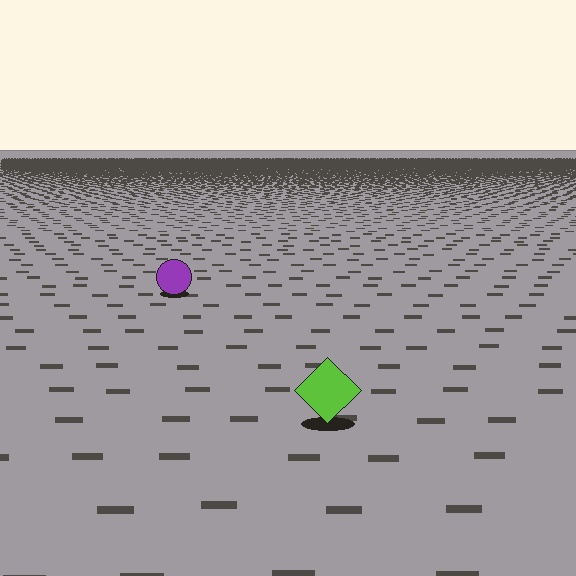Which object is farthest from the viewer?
The purple circle is farthest from the viewer. It appears smaller and the ground texture around it is denser.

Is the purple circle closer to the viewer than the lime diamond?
No. The lime diamond is closer — you can tell from the texture gradient: the ground texture is coarser near it.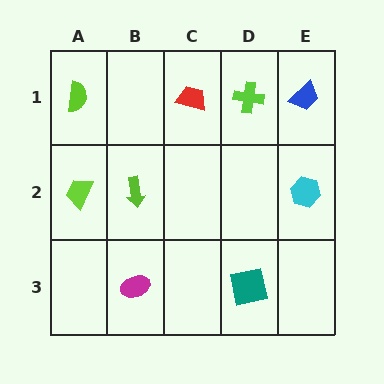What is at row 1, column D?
A lime cross.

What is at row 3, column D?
A teal square.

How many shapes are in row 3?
2 shapes.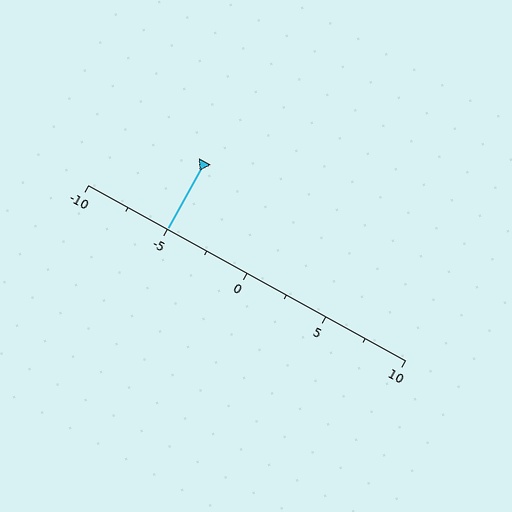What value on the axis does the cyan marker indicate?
The marker indicates approximately -5.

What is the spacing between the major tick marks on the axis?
The major ticks are spaced 5 apart.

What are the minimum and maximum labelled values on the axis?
The axis runs from -10 to 10.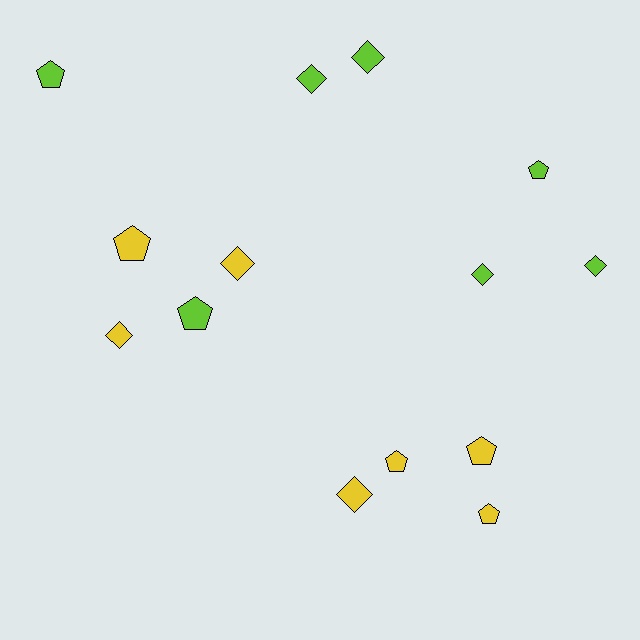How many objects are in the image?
There are 14 objects.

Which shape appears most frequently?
Diamond, with 7 objects.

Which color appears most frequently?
Lime, with 7 objects.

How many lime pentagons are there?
There are 3 lime pentagons.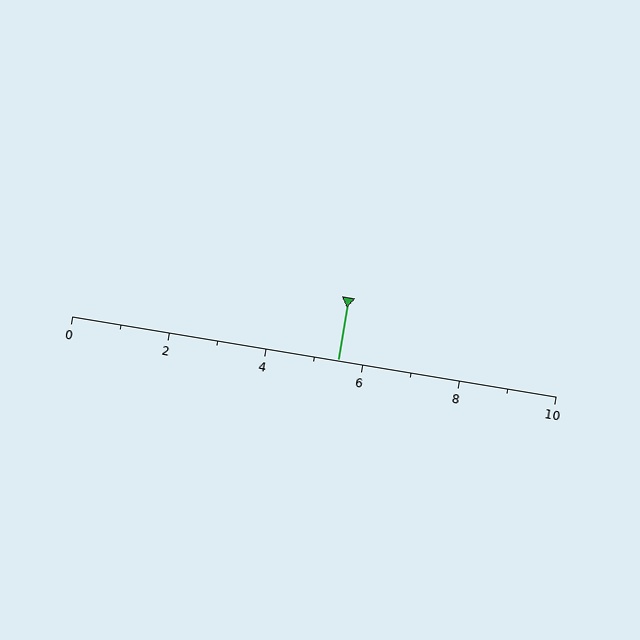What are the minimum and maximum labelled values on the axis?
The axis runs from 0 to 10.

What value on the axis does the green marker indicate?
The marker indicates approximately 5.5.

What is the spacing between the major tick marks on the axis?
The major ticks are spaced 2 apart.